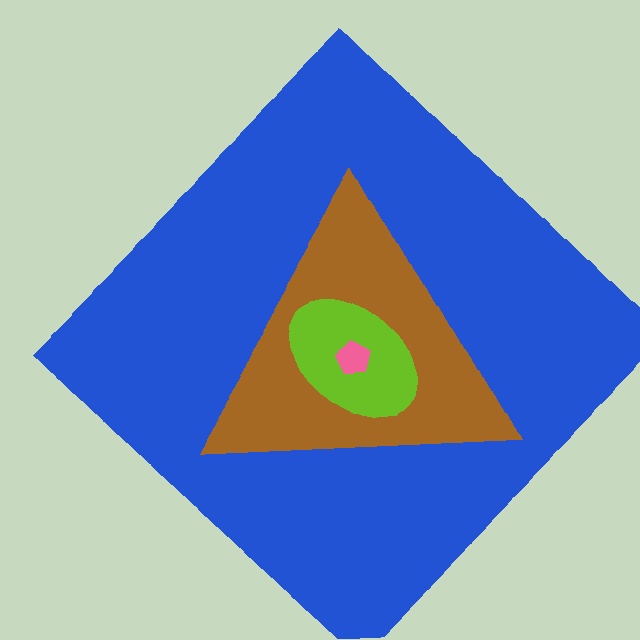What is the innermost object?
The pink pentagon.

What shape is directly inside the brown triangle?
The lime ellipse.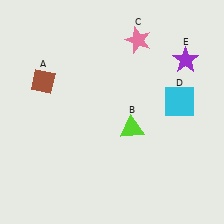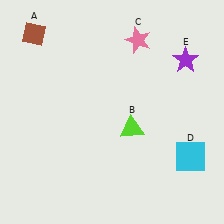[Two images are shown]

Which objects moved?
The objects that moved are: the brown diamond (A), the cyan square (D).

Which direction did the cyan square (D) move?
The cyan square (D) moved down.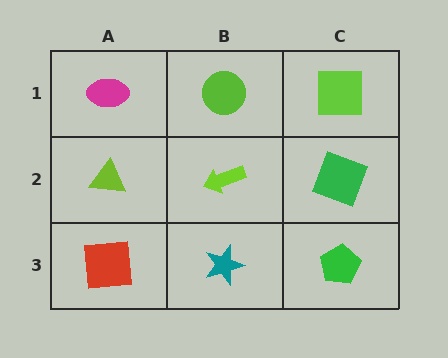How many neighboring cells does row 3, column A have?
2.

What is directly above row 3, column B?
A lime arrow.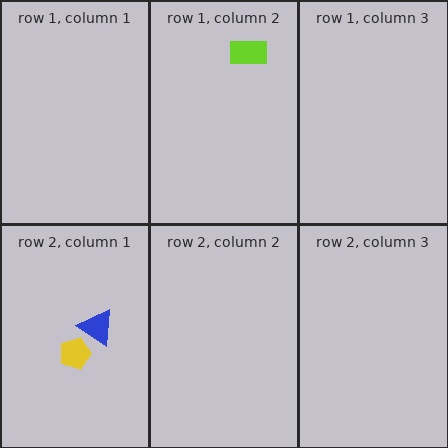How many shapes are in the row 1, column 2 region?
1.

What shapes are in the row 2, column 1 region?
The blue triangle, the yellow pentagon.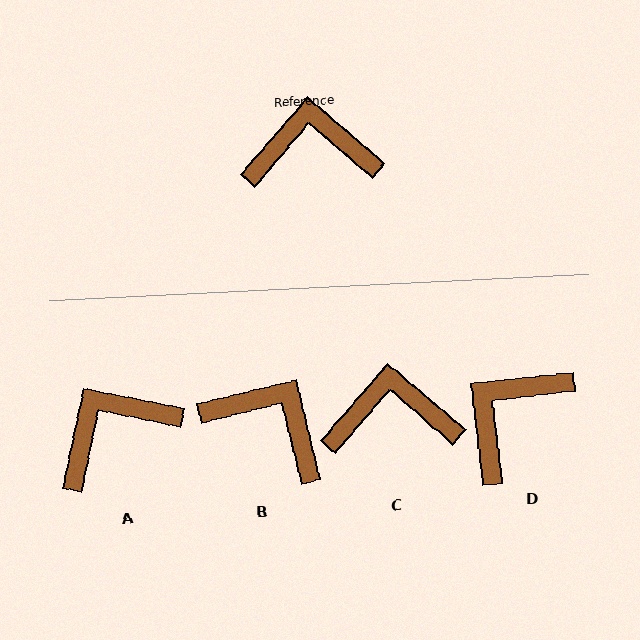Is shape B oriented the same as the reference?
No, it is off by about 36 degrees.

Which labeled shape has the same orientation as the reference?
C.